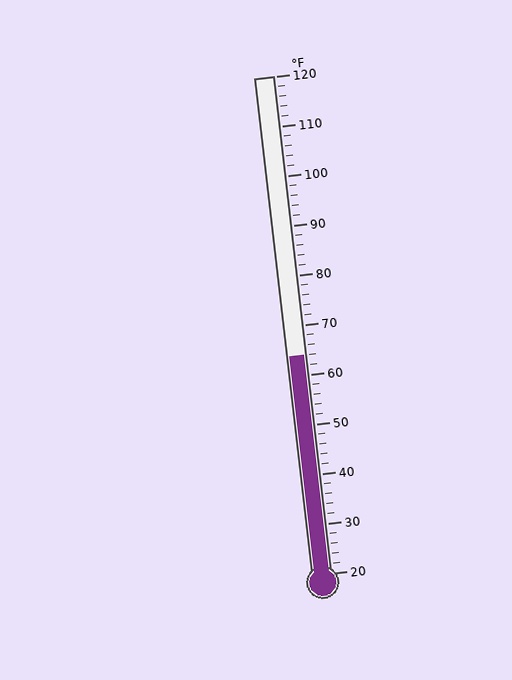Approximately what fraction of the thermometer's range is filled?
The thermometer is filled to approximately 45% of its range.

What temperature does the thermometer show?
The thermometer shows approximately 64°F.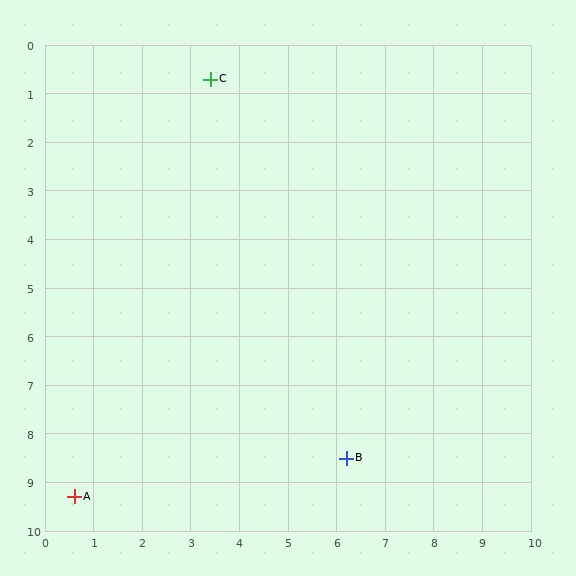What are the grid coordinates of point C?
Point C is at approximately (3.4, 0.7).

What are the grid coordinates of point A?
Point A is at approximately (0.6, 9.3).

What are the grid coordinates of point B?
Point B is at approximately (6.2, 8.5).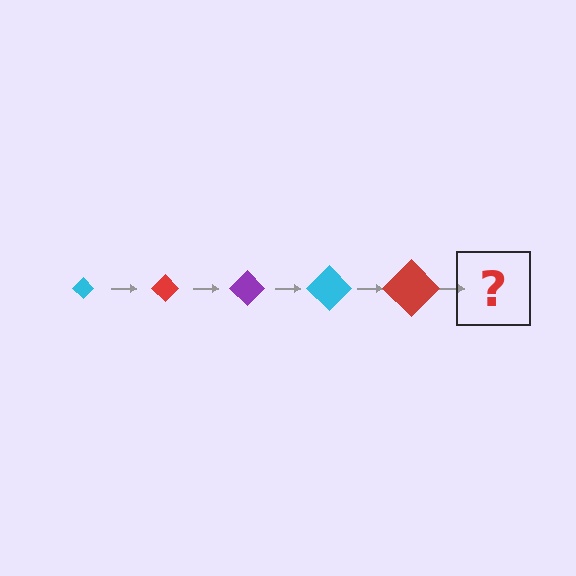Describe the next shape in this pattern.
It should be a purple diamond, larger than the previous one.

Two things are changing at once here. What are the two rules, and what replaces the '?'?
The two rules are that the diamond grows larger each step and the color cycles through cyan, red, and purple. The '?' should be a purple diamond, larger than the previous one.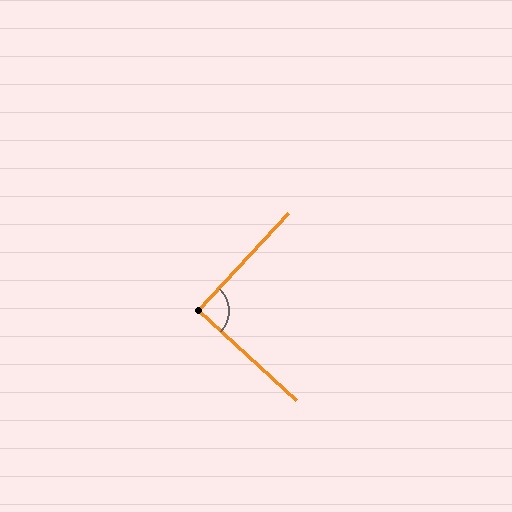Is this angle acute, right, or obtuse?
It is approximately a right angle.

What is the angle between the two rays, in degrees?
Approximately 90 degrees.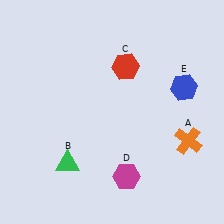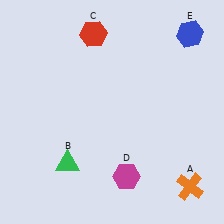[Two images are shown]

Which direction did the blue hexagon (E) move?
The blue hexagon (E) moved up.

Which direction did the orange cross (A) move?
The orange cross (A) moved down.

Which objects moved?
The objects that moved are: the orange cross (A), the red hexagon (C), the blue hexagon (E).